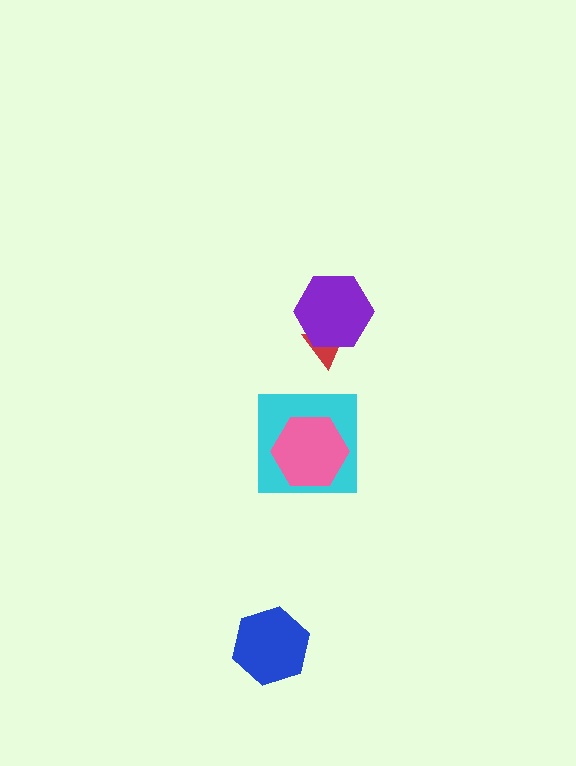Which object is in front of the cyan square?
The pink hexagon is in front of the cyan square.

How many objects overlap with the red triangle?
1 object overlaps with the red triangle.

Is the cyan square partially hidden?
Yes, it is partially covered by another shape.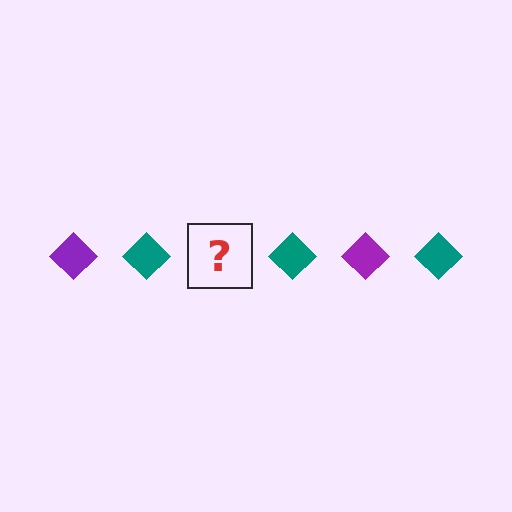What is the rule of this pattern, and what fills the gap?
The rule is that the pattern cycles through purple, teal diamonds. The gap should be filled with a purple diamond.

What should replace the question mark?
The question mark should be replaced with a purple diamond.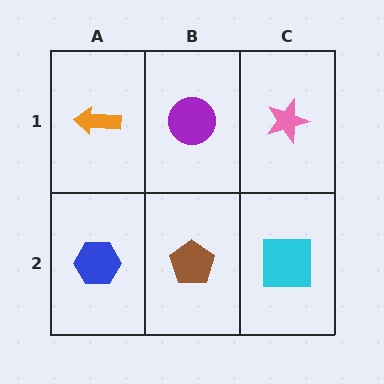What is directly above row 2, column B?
A purple circle.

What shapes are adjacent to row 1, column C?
A cyan square (row 2, column C), a purple circle (row 1, column B).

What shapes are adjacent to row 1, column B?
A brown pentagon (row 2, column B), an orange arrow (row 1, column A), a pink star (row 1, column C).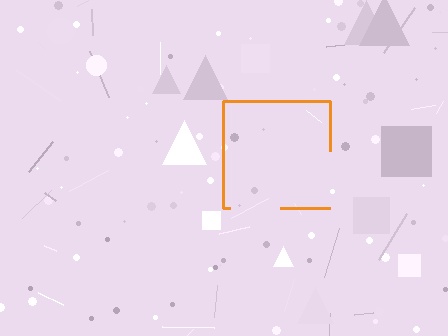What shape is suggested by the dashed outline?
The dashed outline suggests a square.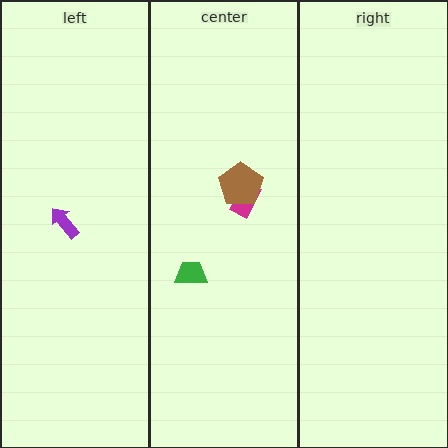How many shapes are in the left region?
1.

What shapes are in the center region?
The green trapezoid, the magenta rectangle, the brown pentagon.